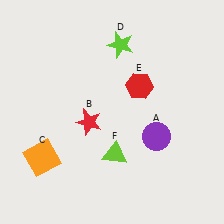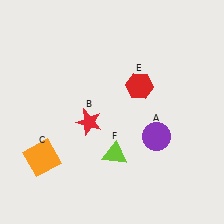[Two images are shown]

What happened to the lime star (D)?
The lime star (D) was removed in Image 2. It was in the top-right area of Image 1.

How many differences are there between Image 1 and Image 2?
There is 1 difference between the two images.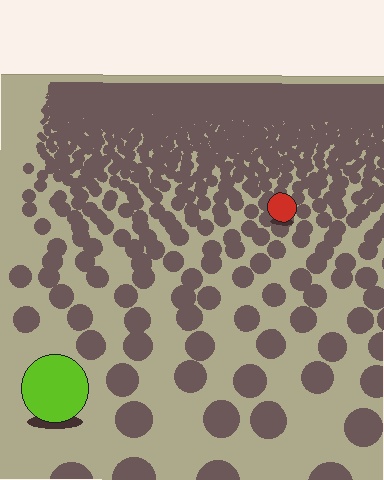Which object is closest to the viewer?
The lime circle is closest. The texture marks near it are larger and more spread out.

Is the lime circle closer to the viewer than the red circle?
Yes. The lime circle is closer — you can tell from the texture gradient: the ground texture is coarser near it.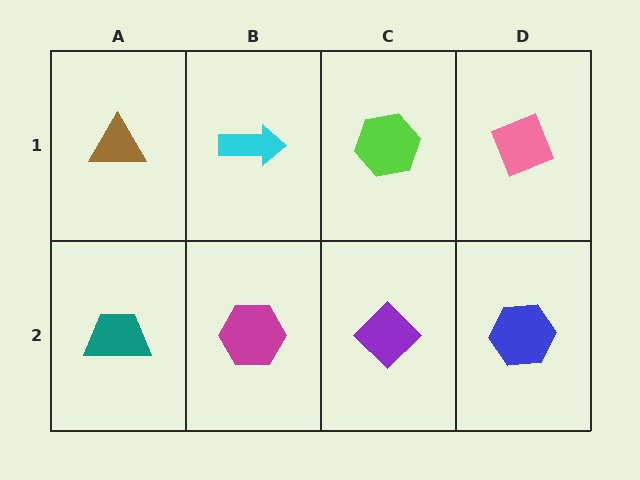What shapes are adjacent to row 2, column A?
A brown triangle (row 1, column A), a magenta hexagon (row 2, column B).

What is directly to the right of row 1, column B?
A lime hexagon.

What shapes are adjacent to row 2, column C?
A lime hexagon (row 1, column C), a magenta hexagon (row 2, column B), a blue hexagon (row 2, column D).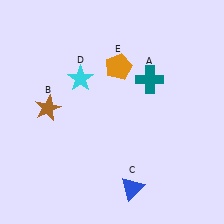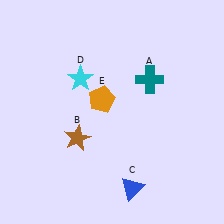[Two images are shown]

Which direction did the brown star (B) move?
The brown star (B) moved down.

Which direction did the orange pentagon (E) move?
The orange pentagon (E) moved down.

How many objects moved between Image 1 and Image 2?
2 objects moved between the two images.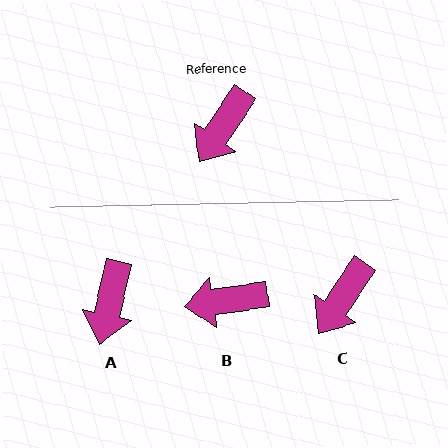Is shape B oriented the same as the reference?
No, it is off by about 48 degrees.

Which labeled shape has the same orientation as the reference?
C.